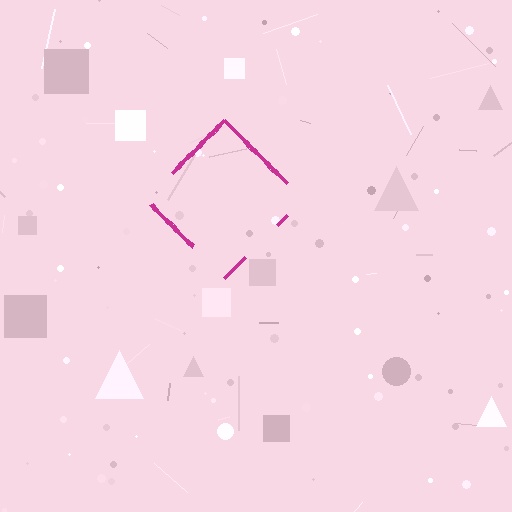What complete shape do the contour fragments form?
The contour fragments form a diamond.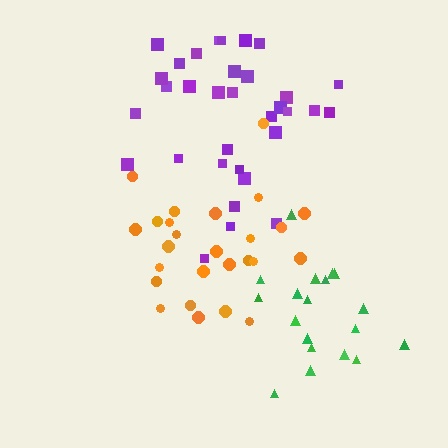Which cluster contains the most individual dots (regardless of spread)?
Purple (35).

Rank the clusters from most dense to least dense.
purple, green, orange.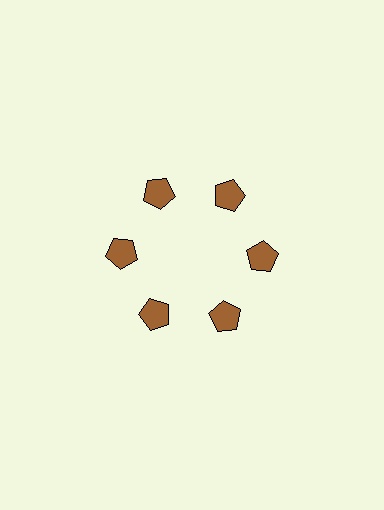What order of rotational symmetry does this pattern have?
This pattern has 6-fold rotational symmetry.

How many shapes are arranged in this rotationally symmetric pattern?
There are 6 shapes, arranged in 6 groups of 1.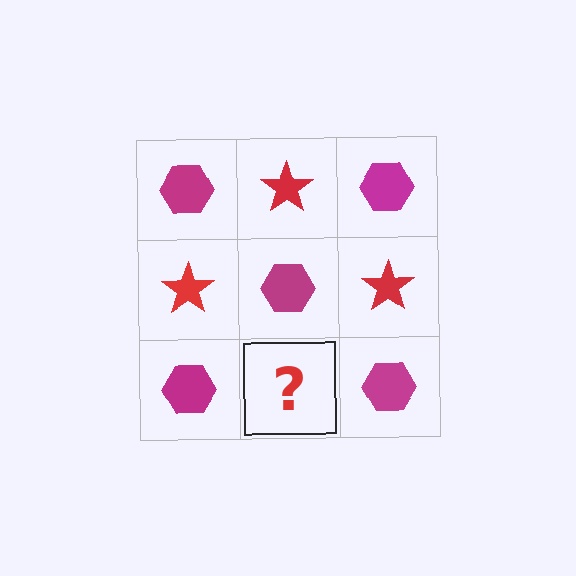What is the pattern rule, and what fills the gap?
The rule is that it alternates magenta hexagon and red star in a checkerboard pattern. The gap should be filled with a red star.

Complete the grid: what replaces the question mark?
The question mark should be replaced with a red star.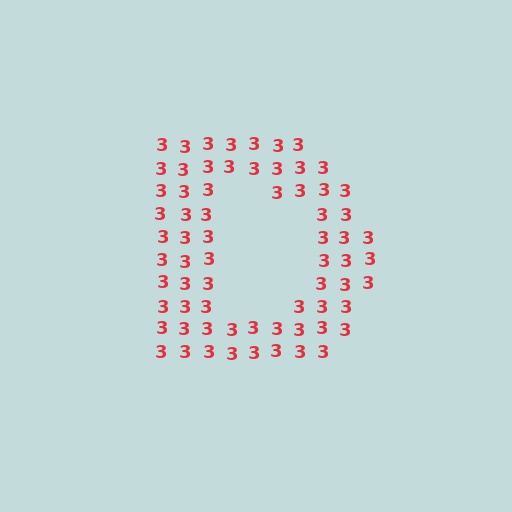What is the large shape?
The large shape is the letter D.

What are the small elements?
The small elements are digit 3's.